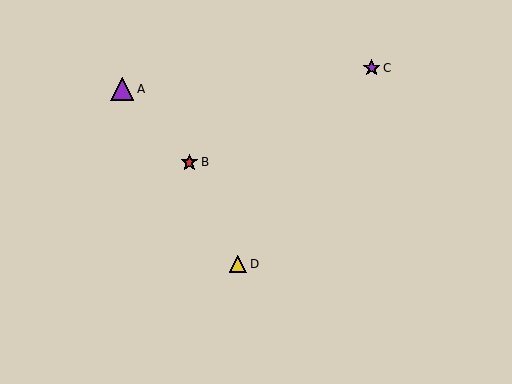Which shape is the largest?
The purple triangle (labeled A) is the largest.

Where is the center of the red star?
The center of the red star is at (189, 162).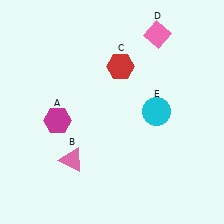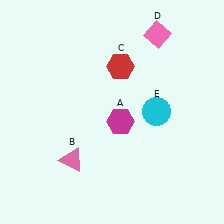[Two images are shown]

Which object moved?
The magenta hexagon (A) moved right.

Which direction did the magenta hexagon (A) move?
The magenta hexagon (A) moved right.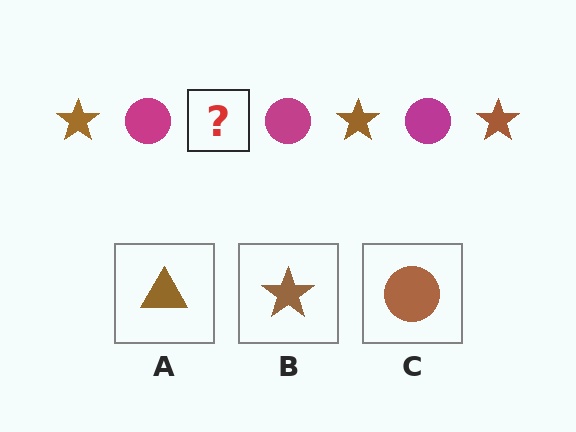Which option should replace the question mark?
Option B.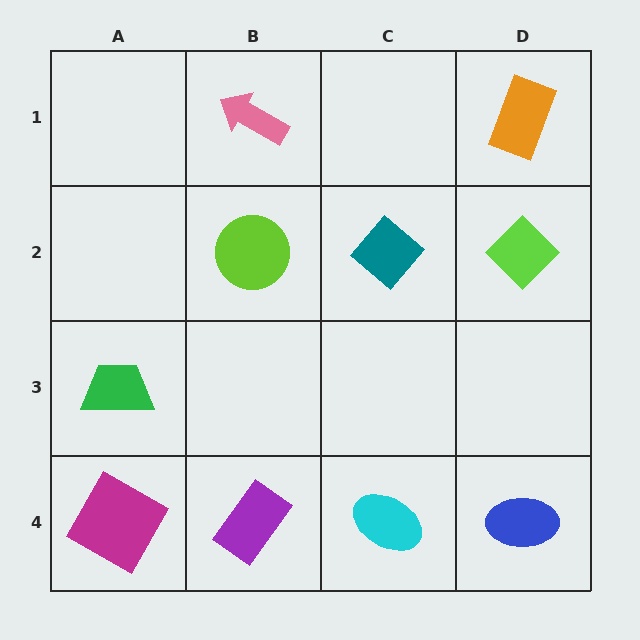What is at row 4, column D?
A blue ellipse.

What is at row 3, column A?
A green trapezoid.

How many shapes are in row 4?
4 shapes.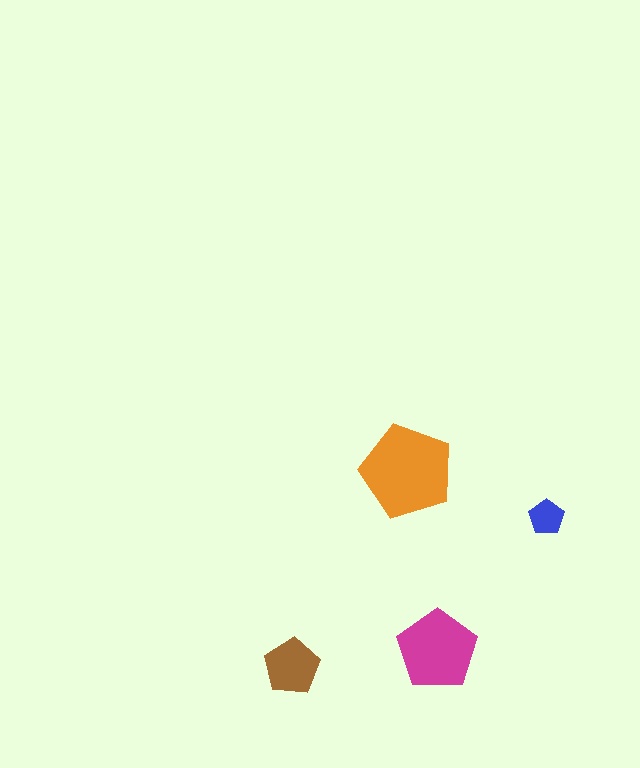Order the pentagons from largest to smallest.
the orange one, the magenta one, the brown one, the blue one.